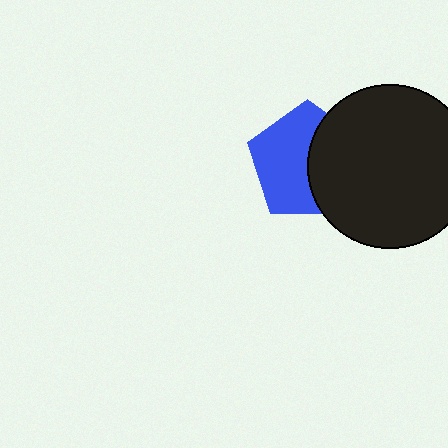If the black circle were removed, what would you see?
You would see the complete blue pentagon.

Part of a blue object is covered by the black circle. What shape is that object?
It is a pentagon.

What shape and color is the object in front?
The object in front is a black circle.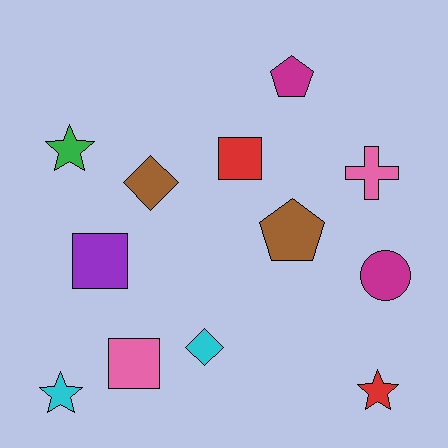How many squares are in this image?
There are 3 squares.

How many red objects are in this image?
There are 2 red objects.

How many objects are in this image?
There are 12 objects.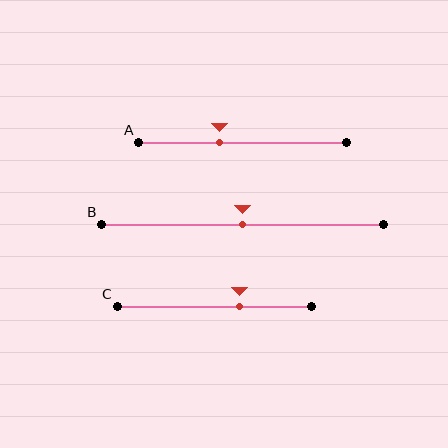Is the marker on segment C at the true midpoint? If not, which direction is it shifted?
No, the marker on segment C is shifted to the right by about 13% of the segment length.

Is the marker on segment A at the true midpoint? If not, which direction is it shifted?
No, the marker on segment A is shifted to the left by about 11% of the segment length.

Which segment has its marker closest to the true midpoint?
Segment B has its marker closest to the true midpoint.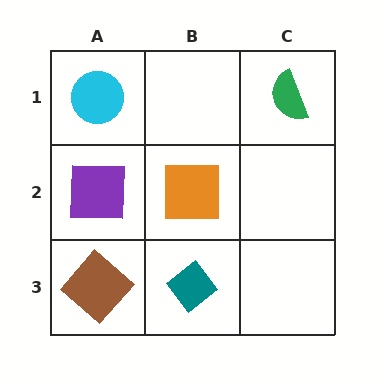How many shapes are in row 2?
2 shapes.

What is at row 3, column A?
A brown diamond.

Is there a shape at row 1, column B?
No, that cell is empty.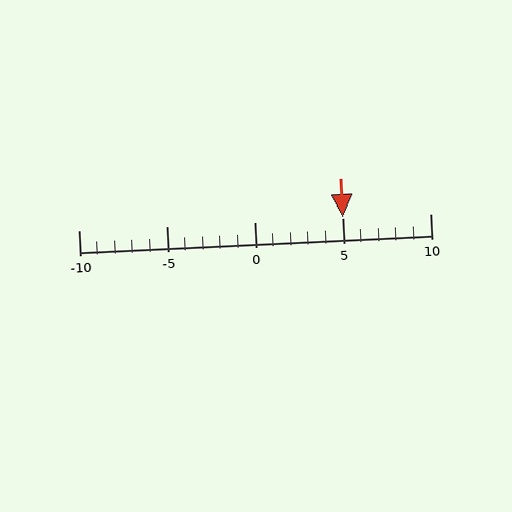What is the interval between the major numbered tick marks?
The major tick marks are spaced 5 units apart.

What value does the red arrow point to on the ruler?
The red arrow points to approximately 5.